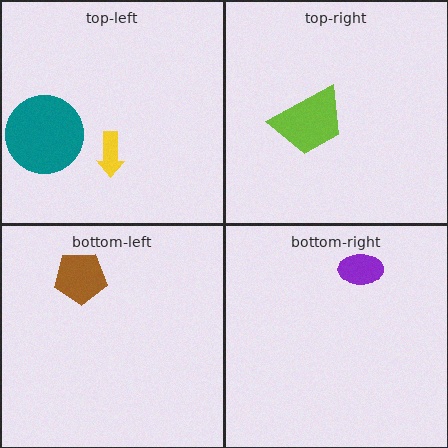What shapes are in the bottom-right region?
The purple ellipse.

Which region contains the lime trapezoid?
The top-right region.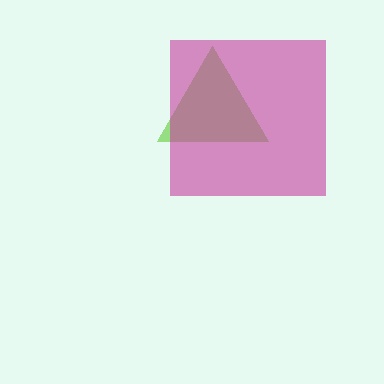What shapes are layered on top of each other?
The layered shapes are: a lime triangle, a magenta square.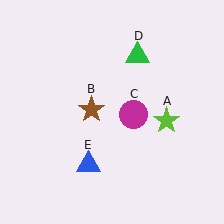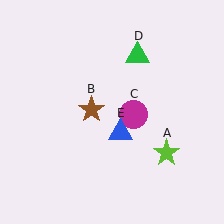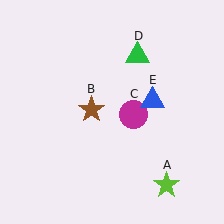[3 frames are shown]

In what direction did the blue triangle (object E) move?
The blue triangle (object E) moved up and to the right.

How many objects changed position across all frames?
2 objects changed position: lime star (object A), blue triangle (object E).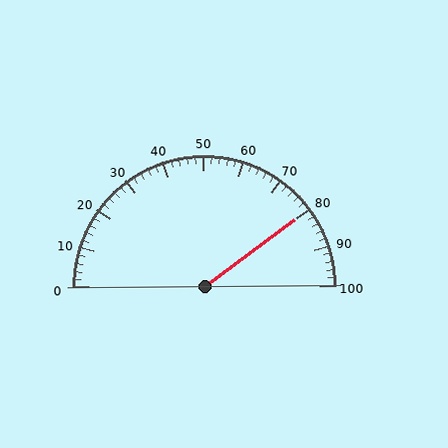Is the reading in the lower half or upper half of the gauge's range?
The reading is in the upper half of the range (0 to 100).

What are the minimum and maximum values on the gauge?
The gauge ranges from 0 to 100.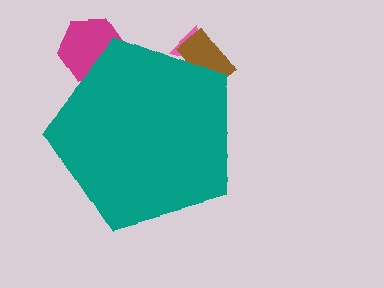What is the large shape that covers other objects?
A teal pentagon.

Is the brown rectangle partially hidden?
Yes, the brown rectangle is partially hidden behind the teal pentagon.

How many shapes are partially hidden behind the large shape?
3 shapes are partially hidden.